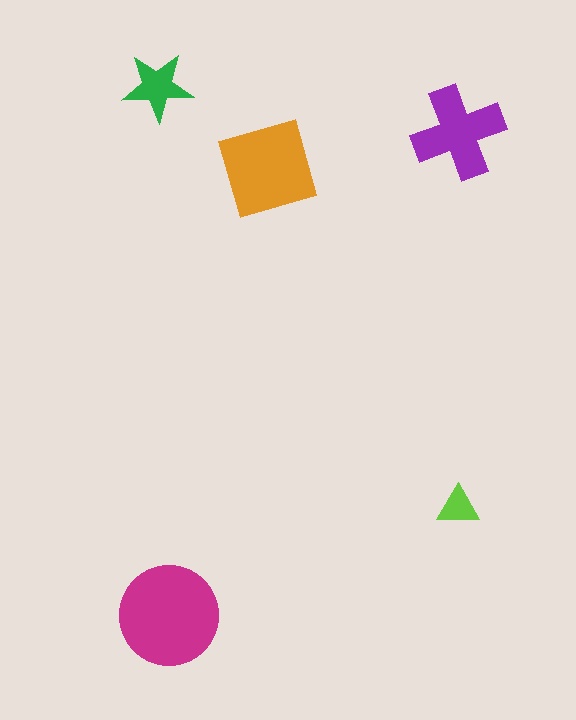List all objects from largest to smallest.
The magenta circle, the orange diamond, the purple cross, the green star, the lime triangle.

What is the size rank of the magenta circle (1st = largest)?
1st.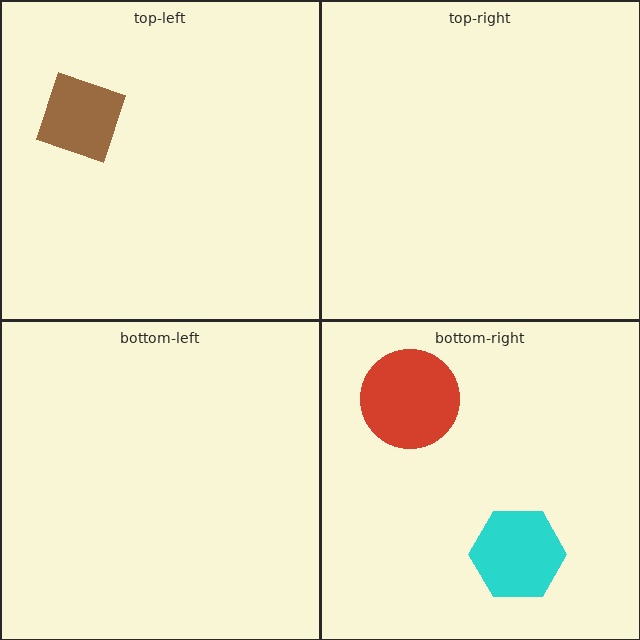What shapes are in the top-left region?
The brown diamond.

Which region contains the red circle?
The bottom-right region.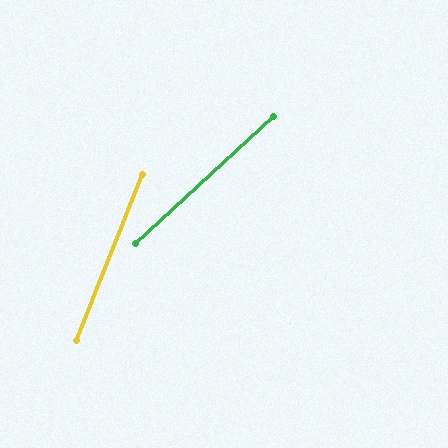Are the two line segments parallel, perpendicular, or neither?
Neither parallel nor perpendicular — they differ by about 26°.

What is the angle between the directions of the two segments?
Approximately 26 degrees.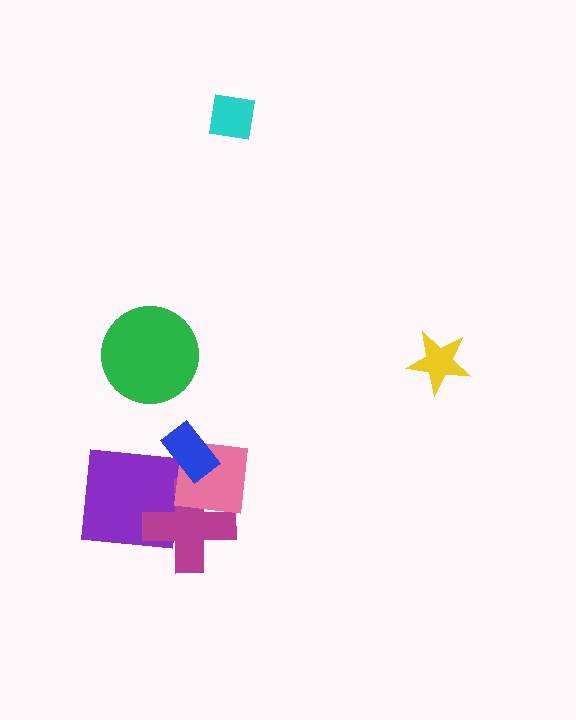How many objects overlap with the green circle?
0 objects overlap with the green circle.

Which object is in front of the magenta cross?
The pink square is in front of the magenta cross.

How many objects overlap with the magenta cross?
2 objects overlap with the magenta cross.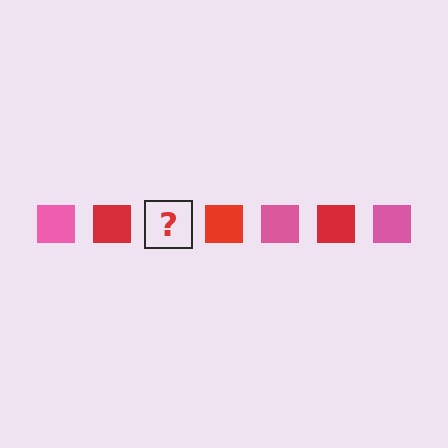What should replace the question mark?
The question mark should be replaced with a pink square.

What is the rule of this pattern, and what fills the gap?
The rule is that the pattern cycles through pink, red squares. The gap should be filled with a pink square.